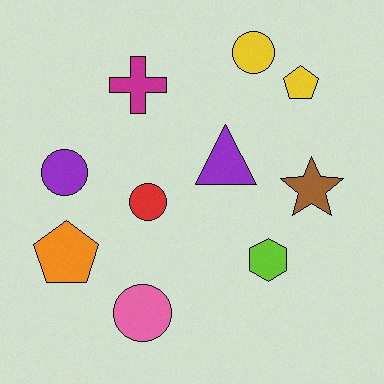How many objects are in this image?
There are 10 objects.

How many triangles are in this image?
There is 1 triangle.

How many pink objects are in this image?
There is 1 pink object.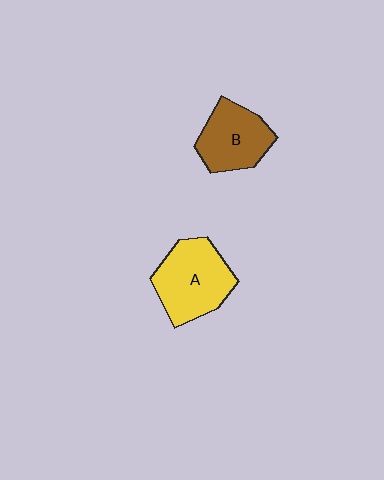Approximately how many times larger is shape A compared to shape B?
Approximately 1.3 times.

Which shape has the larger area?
Shape A (yellow).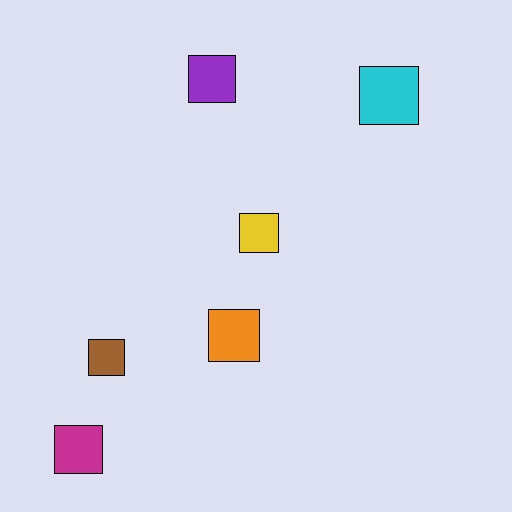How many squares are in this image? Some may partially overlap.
There are 6 squares.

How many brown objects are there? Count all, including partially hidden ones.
There is 1 brown object.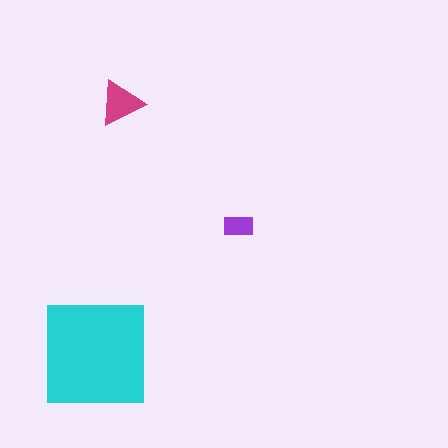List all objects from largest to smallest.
The cyan square, the magenta triangle, the purple rectangle.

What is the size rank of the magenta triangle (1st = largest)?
2nd.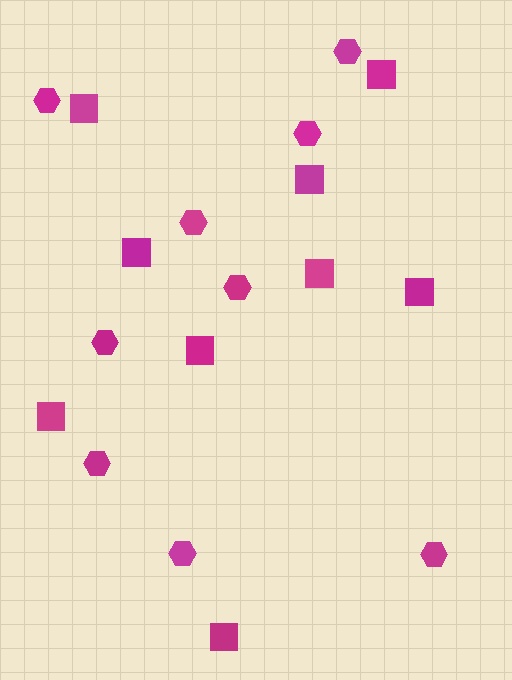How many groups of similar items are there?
There are 2 groups: one group of hexagons (9) and one group of squares (9).